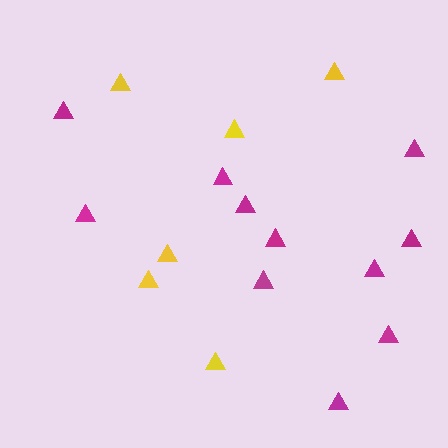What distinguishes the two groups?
There are 2 groups: one group of yellow triangles (6) and one group of magenta triangles (11).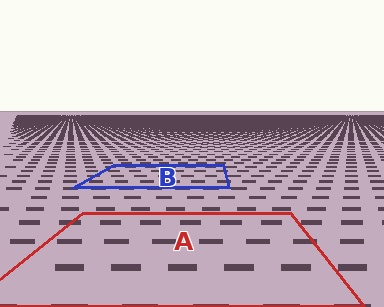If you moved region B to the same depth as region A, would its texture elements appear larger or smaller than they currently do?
They would appear larger. At a closer depth, the same texture elements are projected at a bigger on-screen size.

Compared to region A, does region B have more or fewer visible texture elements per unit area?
Region B has more texture elements per unit area — they are packed more densely because it is farther away.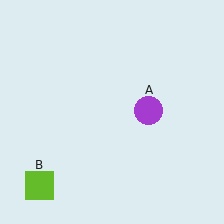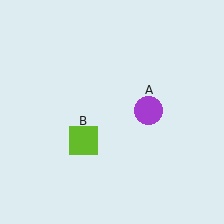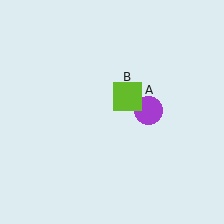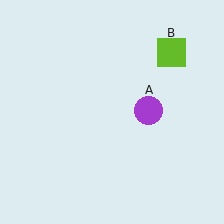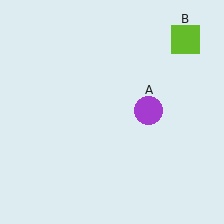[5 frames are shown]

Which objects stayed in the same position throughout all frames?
Purple circle (object A) remained stationary.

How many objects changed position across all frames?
1 object changed position: lime square (object B).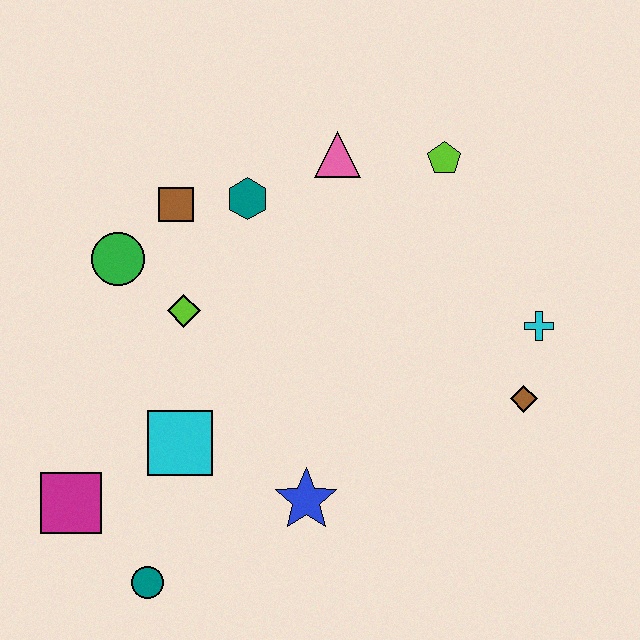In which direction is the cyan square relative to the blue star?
The cyan square is to the left of the blue star.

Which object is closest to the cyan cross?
The brown diamond is closest to the cyan cross.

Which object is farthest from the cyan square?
The lime pentagon is farthest from the cyan square.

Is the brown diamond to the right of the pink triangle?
Yes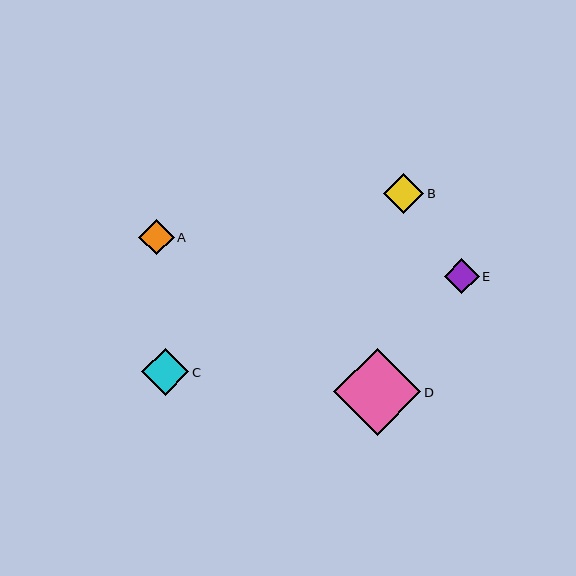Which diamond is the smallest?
Diamond E is the smallest with a size of approximately 35 pixels.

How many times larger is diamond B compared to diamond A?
Diamond B is approximately 1.1 times the size of diamond A.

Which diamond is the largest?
Diamond D is the largest with a size of approximately 88 pixels.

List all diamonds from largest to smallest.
From largest to smallest: D, C, B, A, E.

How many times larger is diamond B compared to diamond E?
Diamond B is approximately 1.2 times the size of diamond E.